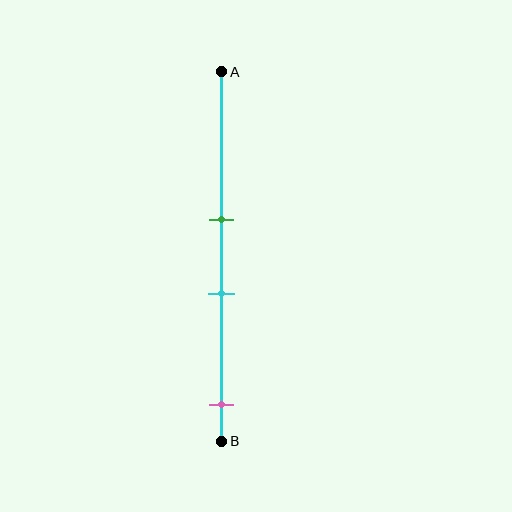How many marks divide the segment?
There are 3 marks dividing the segment.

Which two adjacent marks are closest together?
The green and cyan marks are the closest adjacent pair.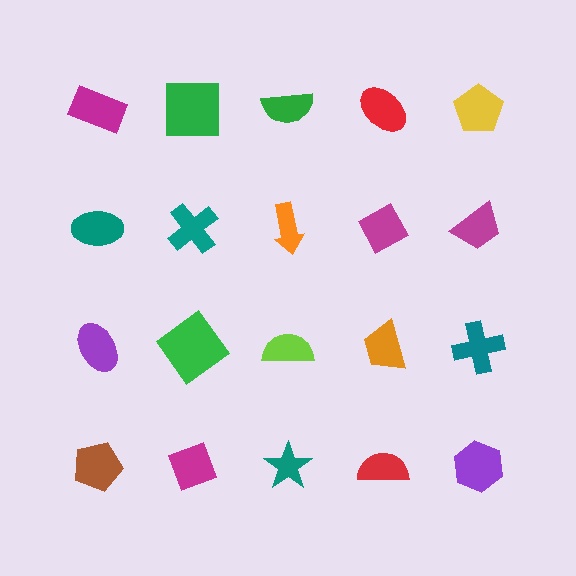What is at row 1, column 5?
A yellow pentagon.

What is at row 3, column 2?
A green diamond.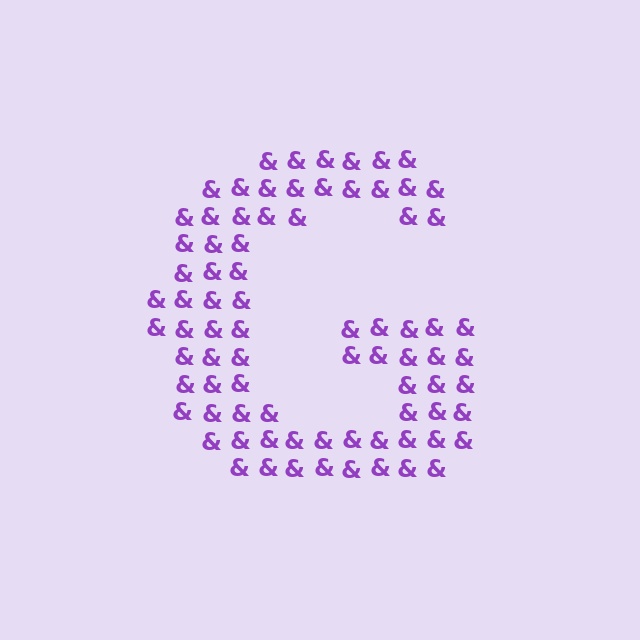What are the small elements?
The small elements are ampersands.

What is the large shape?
The large shape is the letter G.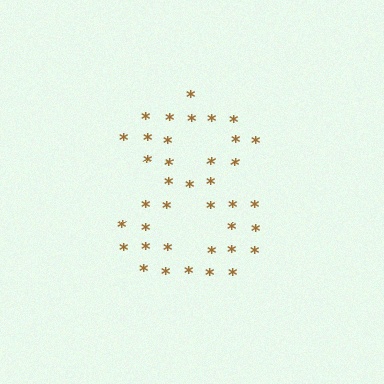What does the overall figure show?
The overall figure shows the digit 8.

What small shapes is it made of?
It is made of small asterisks.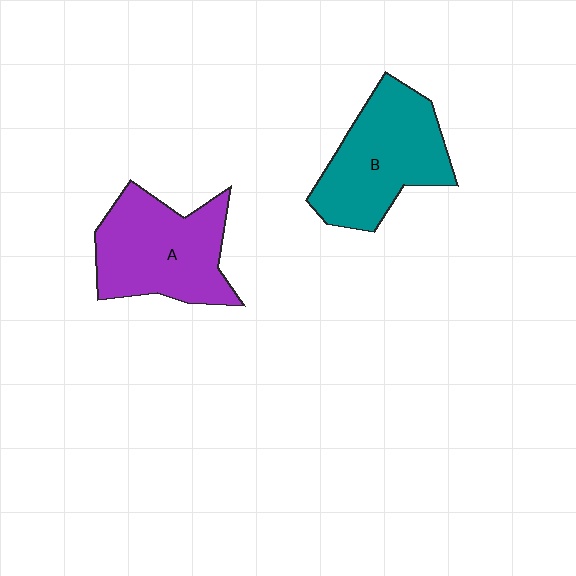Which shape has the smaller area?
Shape A (purple).